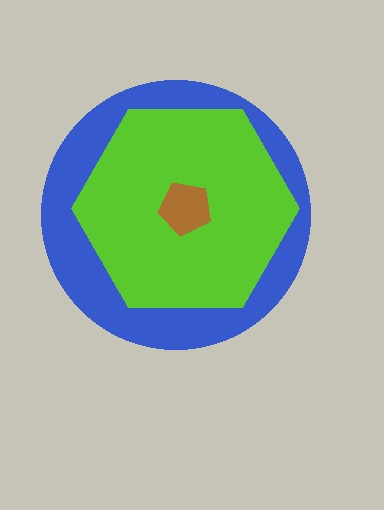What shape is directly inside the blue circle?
The lime hexagon.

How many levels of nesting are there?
3.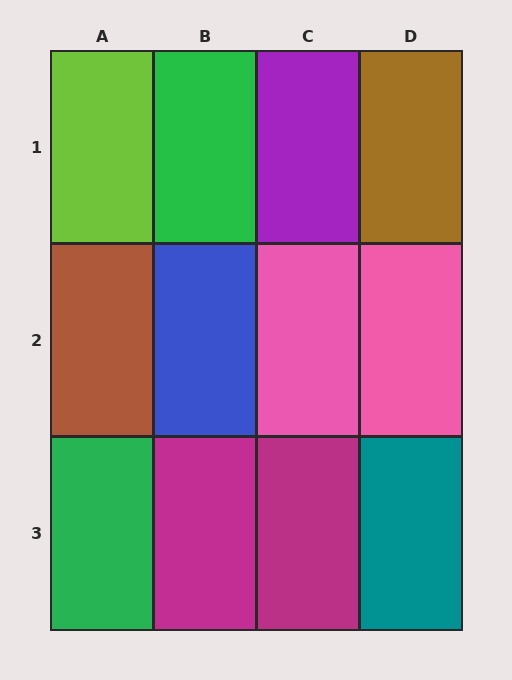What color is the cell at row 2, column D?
Pink.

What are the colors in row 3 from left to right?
Green, magenta, magenta, teal.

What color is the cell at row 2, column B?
Blue.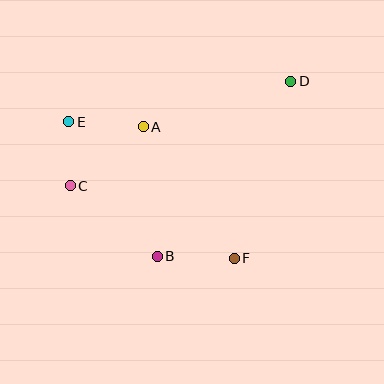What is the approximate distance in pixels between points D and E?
The distance between D and E is approximately 226 pixels.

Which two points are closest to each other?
Points C and E are closest to each other.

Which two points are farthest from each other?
Points C and D are farthest from each other.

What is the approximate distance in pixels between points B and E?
The distance between B and E is approximately 161 pixels.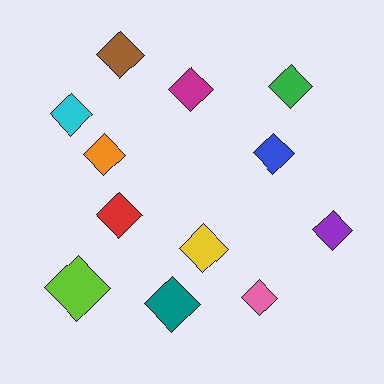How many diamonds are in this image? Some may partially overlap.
There are 12 diamonds.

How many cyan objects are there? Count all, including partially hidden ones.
There is 1 cyan object.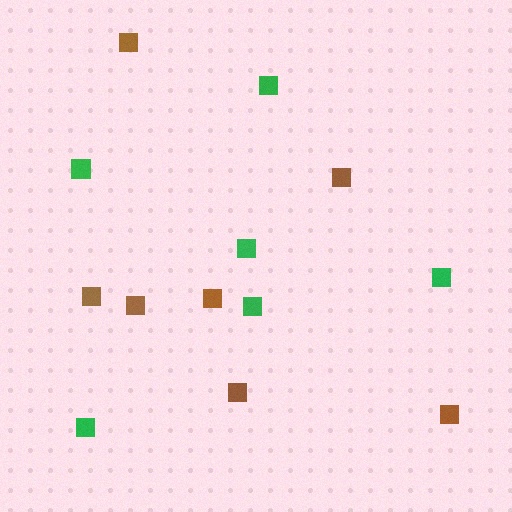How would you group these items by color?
There are 2 groups: one group of green squares (6) and one group of brown squares (7).